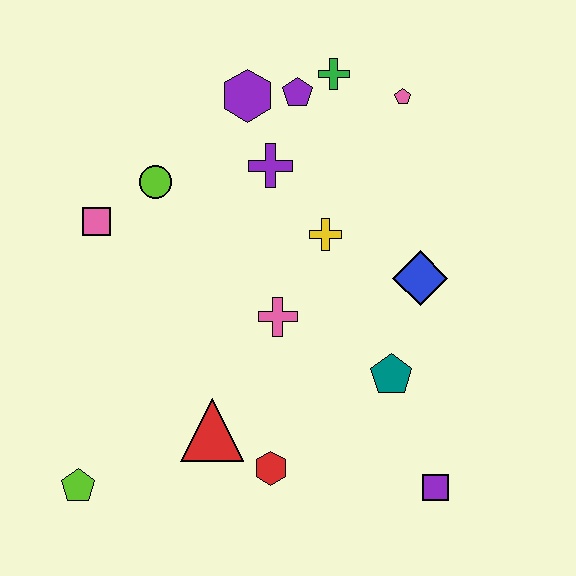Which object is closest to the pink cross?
The yellow cross is closest to the pink cross.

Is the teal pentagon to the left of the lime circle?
No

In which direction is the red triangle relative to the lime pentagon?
The red triangle is to the right of the lime pentagon.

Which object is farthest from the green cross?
The lime pentagon is farthest from the green cross.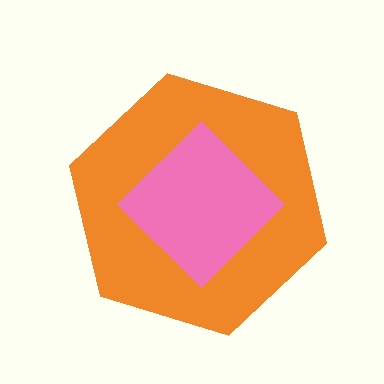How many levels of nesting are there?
2.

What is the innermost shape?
The pink diamond.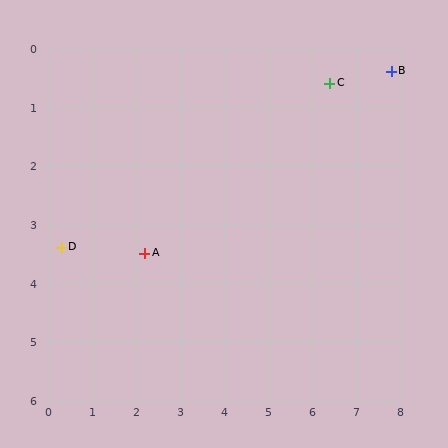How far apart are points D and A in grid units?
Points D and A are about 1.9 grid units apart.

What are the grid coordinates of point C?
Point C is at approximately (6.4, 0.6).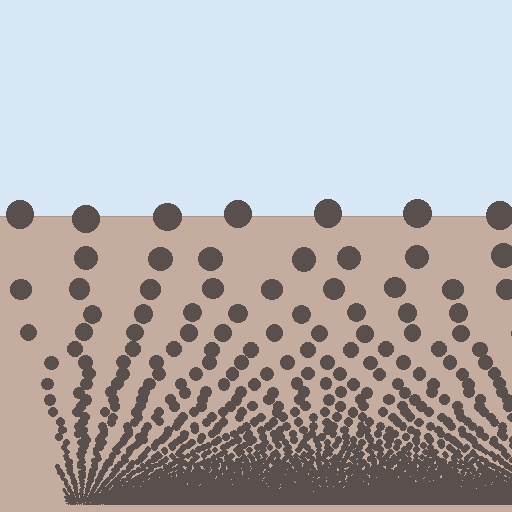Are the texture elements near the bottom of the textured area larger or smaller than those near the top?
Smaller. The gradient is inverted — elements near the bottom are smaller and denser.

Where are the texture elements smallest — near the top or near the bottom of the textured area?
Near the bottom.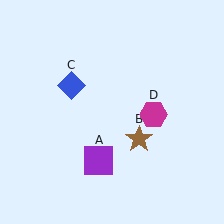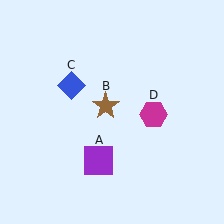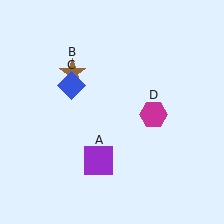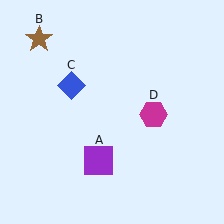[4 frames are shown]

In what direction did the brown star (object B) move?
The brown star (object B) moved up and to the left.